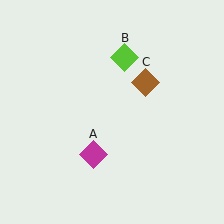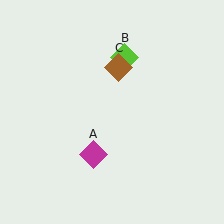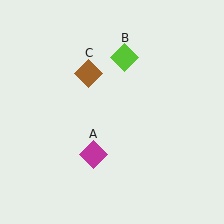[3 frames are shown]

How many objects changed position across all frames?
1 object changed position: brown diamond (object C).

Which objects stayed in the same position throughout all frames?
Magenta diamond (object A) and lime diamond (object B) remained stationary.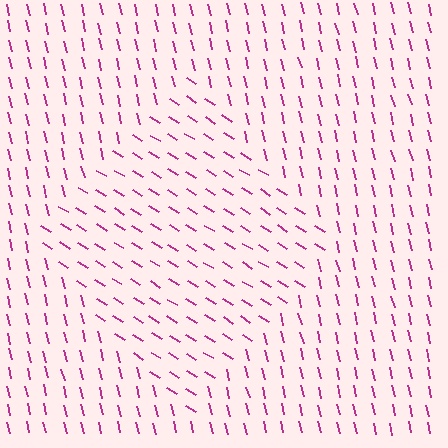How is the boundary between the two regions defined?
The boundary is defined purely by a change in line orientation (approximately 45 degrees difference). All lines are the same color and thickness.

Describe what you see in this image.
The image is filled with small magenta line segments. A diamond region in the image has lines oriented differently from the surrounding lines, creating a visible texture boundary.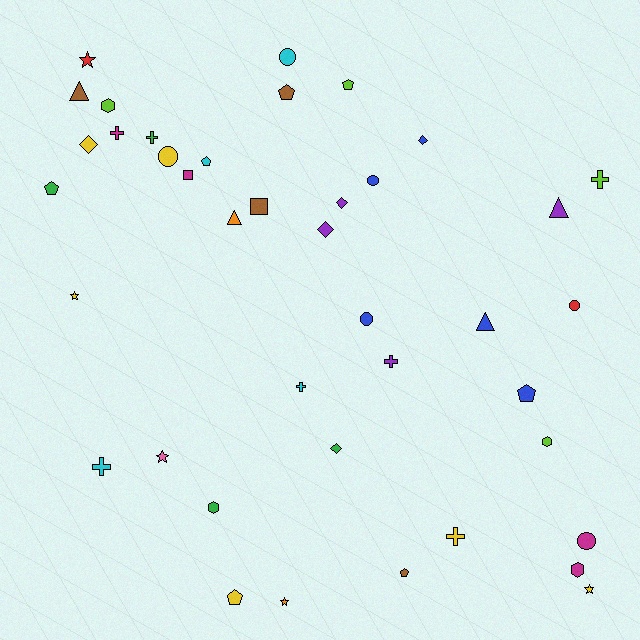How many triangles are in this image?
There are 4 triangles.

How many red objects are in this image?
There are 2 red objects.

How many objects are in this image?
There are 40 objects.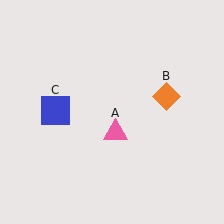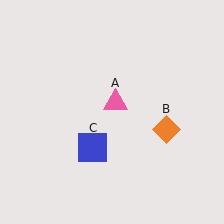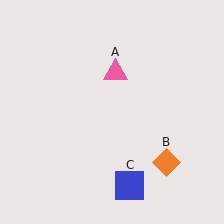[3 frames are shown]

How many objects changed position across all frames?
3 objects changed position: pink triangle (object A), orange diamond (object B), blue square (object C).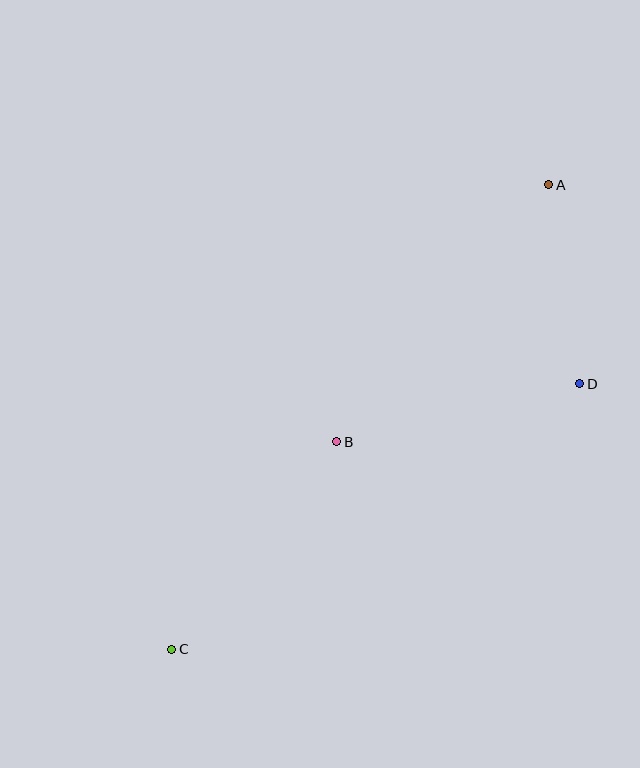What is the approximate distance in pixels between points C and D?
The distance between C and D is approximately 486 pixels.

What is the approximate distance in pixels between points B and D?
The distance between B and D is approximately 250 pixels.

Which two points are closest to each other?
Points A and D are closest to each other.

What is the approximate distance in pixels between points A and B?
The distance between A and B is approximately 333 pixels.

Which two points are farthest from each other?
Points A and C are farthest from each other.